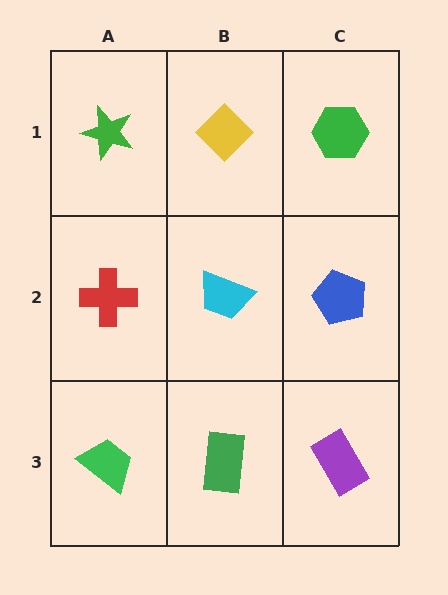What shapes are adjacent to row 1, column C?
A blue pentagon (row 2, column C), a yellow diamond (row 1, column B).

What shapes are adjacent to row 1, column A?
A red cross (row 2, column A), a yellow diamond (row 1, column B).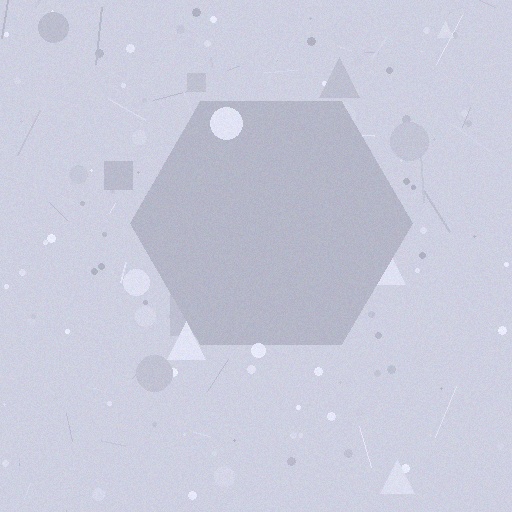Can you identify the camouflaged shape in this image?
The camouflaged shape is a hexagon.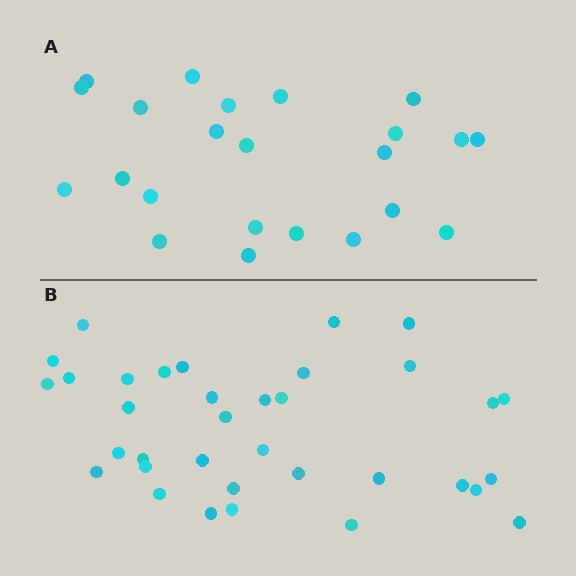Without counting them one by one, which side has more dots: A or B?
Region B (the bottom region) has more dots.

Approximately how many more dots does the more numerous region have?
Region B has roughly 12 or so more dots than region A.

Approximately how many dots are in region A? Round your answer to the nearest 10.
About 20 dots. (The exact count is 23, which rounds to 20.)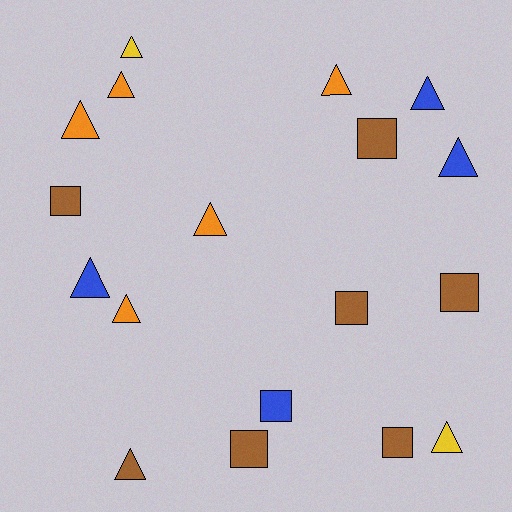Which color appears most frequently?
Brown, with 7 objects.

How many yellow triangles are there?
There are 2 yellow triangles.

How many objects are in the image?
There are 18 objects.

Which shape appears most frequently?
Triangle, with 11 objects.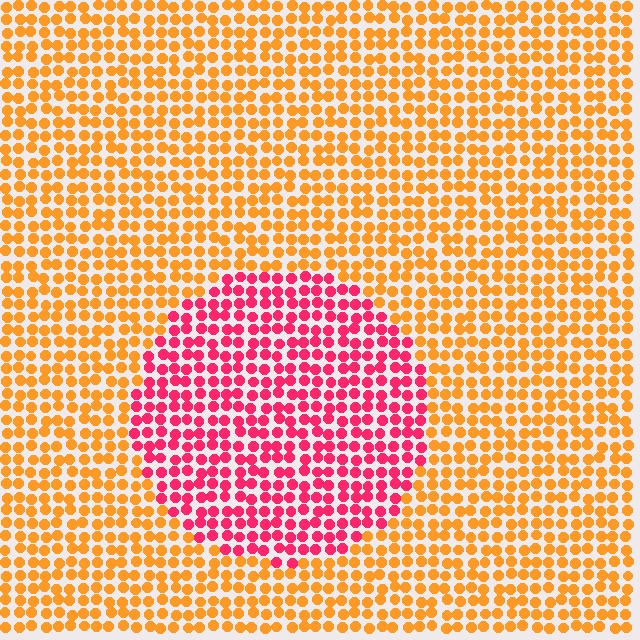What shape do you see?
I see a circle.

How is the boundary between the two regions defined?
The boundary is defined purely by a slight shift in hue (about 52 degrees). Spacing, size, and orientation are identical on both sides.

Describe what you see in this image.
The image is filled with small orange elements in a uniform arrangement. A circle-shaped region is visible where the elements are tinted to a slightly different hue, forming a subtle color boundary.